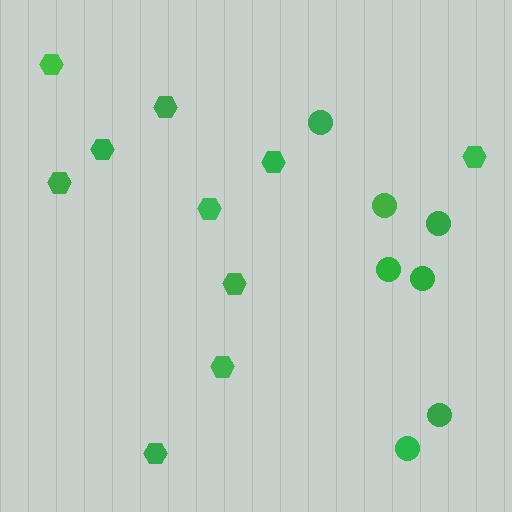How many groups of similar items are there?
There are 2 groups: one group of hexagons (10) and one group of circles (7).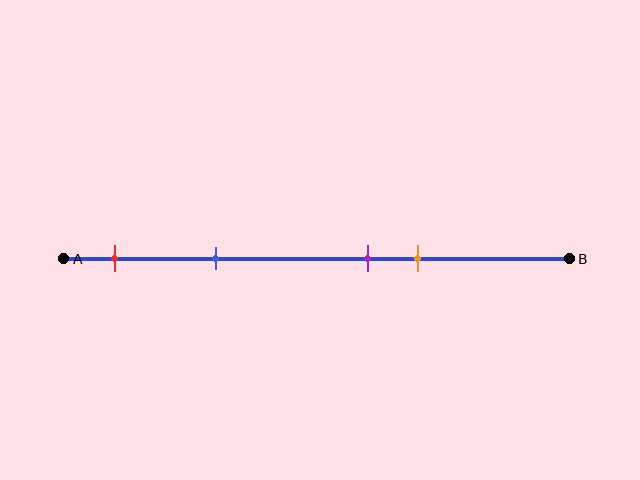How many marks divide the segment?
There are 4 marks dividing the segment.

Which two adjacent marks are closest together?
The purple and orange marks are the closest adjacent pair.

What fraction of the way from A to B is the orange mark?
The orange mark is approximately 70% (0.7) of the way from A to B.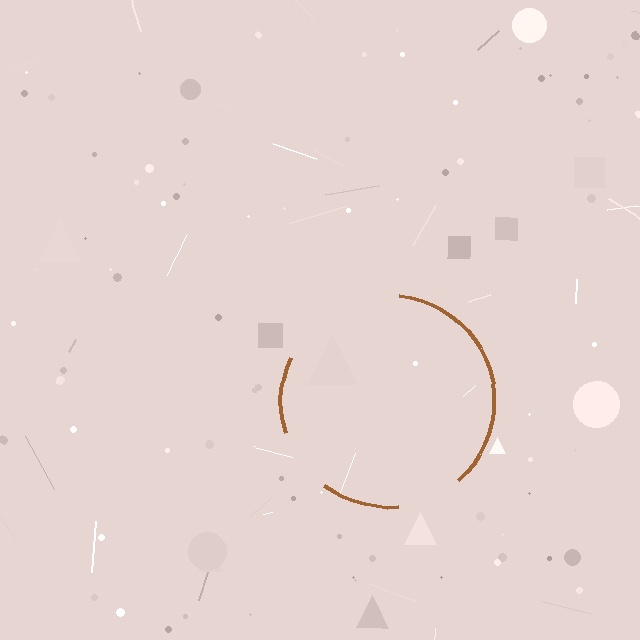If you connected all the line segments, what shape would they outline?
They would outline a circle.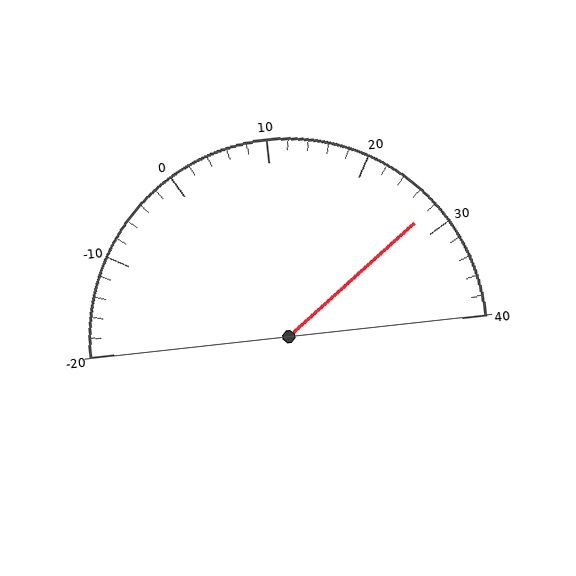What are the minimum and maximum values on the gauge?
The gauge ranges from -20 to 40.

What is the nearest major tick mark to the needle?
The nearest major tick mark is 30.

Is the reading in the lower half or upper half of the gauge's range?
The reading is in the upper half of the range (-20 to 40).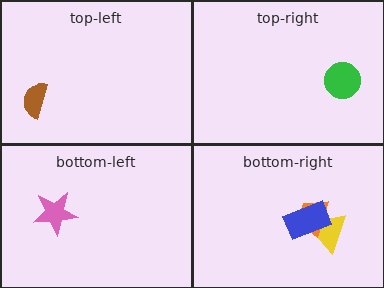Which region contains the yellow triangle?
The bottom-right region.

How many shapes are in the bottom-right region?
3.